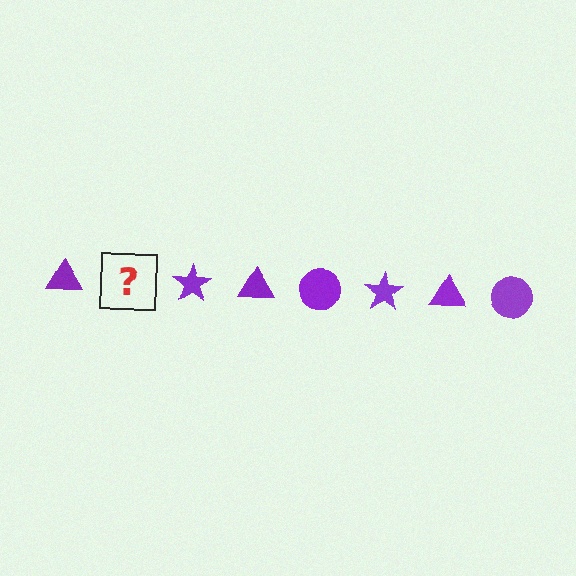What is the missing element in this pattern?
The missing element is a purple circle.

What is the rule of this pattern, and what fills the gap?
The rule is that the pattern cycles through triangle, circle, star shapes in purple. The gap should be filled with a purple circle.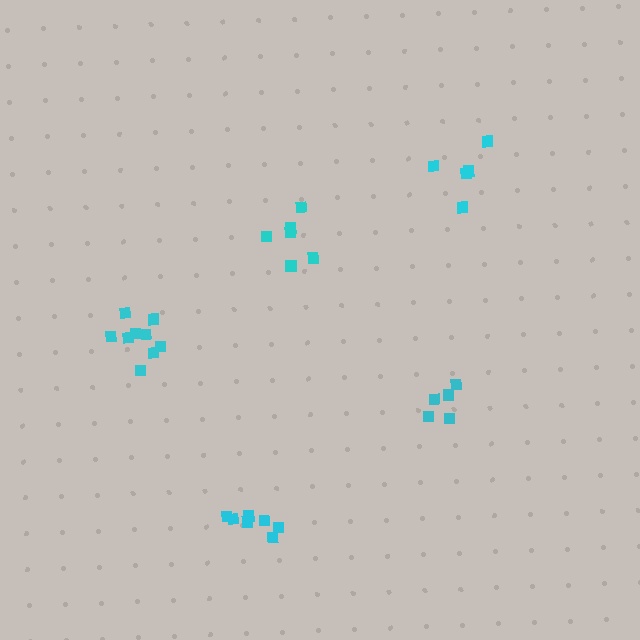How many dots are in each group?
Group 1: 5 dots, Group 2: 9 dots, Group 3: 7 dots, Group 4: 6 dots, Group 5: 5 dots (32 total).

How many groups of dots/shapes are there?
There are 5 groups.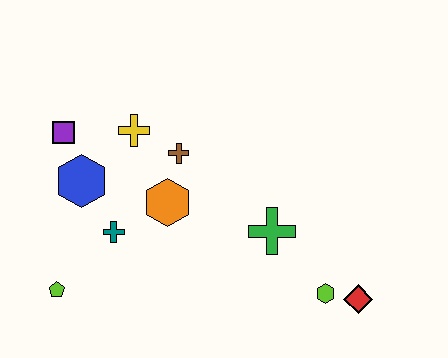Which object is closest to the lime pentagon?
The teal cross is closest to the lime pentagon.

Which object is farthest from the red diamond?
The purple square is farthest from the red diamond.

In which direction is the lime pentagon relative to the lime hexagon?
The lime pentagon is to the left of the lime hexagon.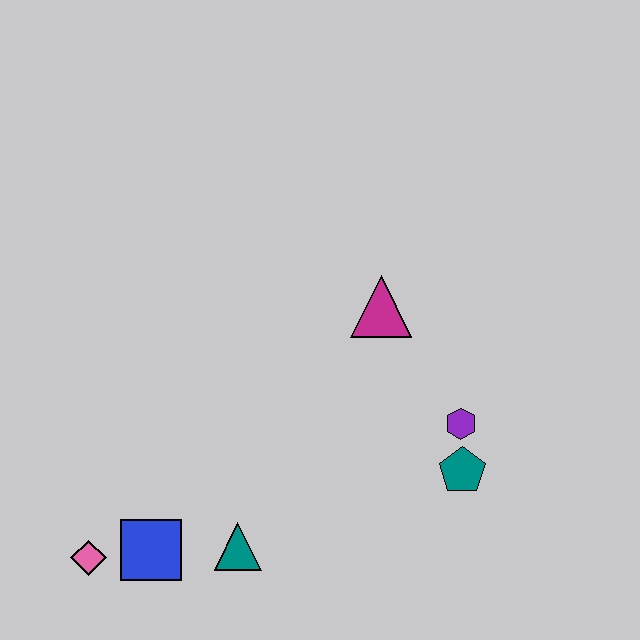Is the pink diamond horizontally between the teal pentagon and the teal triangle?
No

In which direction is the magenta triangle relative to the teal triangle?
The magenta triangle is above the teal triangle.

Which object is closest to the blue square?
The pink diamond is closest to the blue square.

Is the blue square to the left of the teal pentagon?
Yes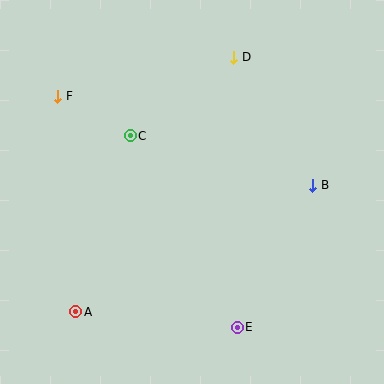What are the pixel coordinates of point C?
Point C is at (130, 136).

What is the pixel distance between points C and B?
The distance between C and B is 189 pixels.